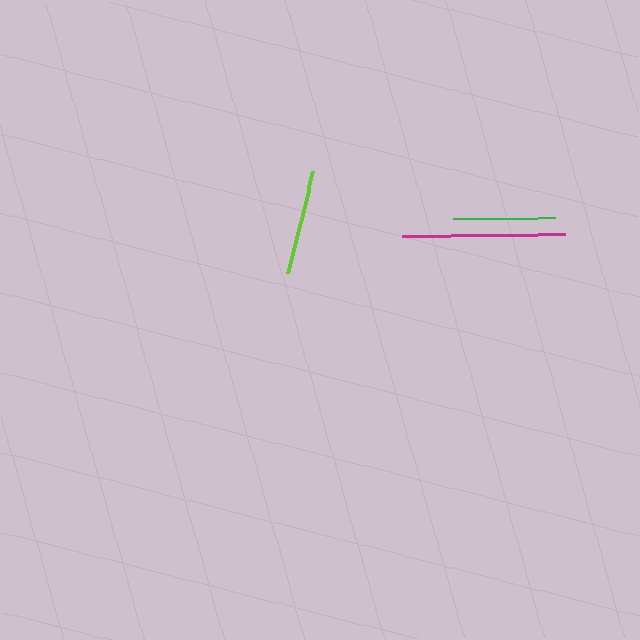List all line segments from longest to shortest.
From longest to shortest: magenta, lime, green.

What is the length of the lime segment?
The lime segment is approximately 106 pixels long.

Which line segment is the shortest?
The green line is the shortest at approximately 103 pixels.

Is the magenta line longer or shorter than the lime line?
The magenta line is longer than the lime line.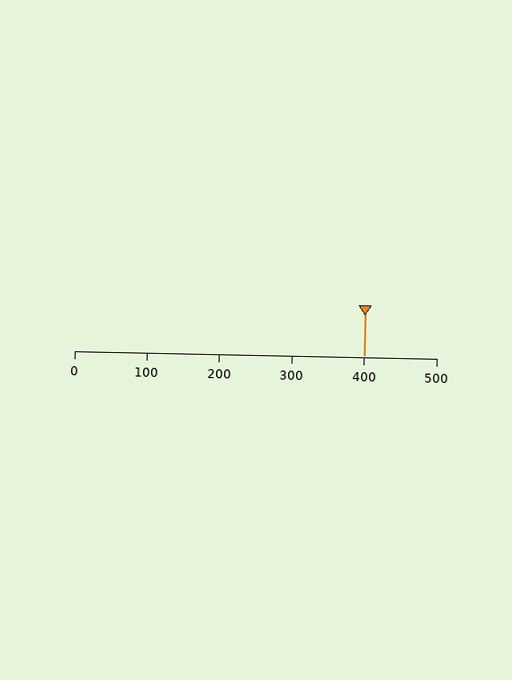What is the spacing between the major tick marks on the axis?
The major ticks are spaced 100 apart.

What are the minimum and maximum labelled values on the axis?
The axis runs from 0 to 500.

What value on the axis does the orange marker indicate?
The marker indicates approximately 400.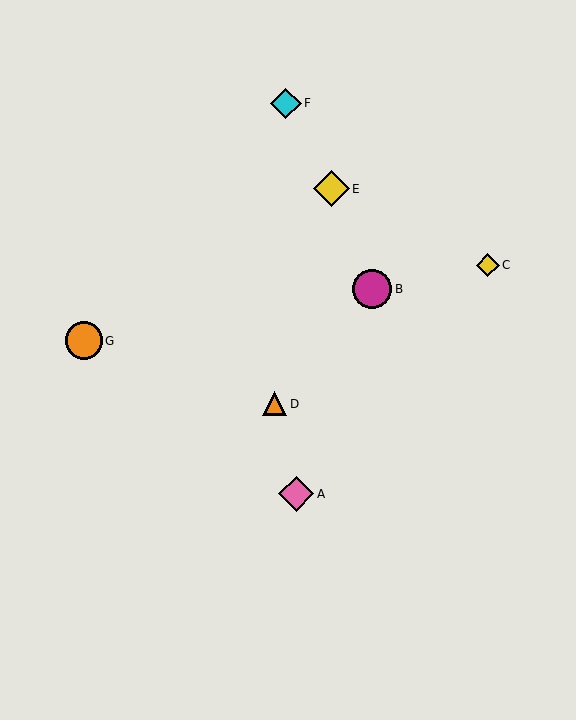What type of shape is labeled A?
Shape A is a pink diamond.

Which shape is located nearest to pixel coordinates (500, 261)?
The yellow diamond (labeled C) at (488, 265) is nearest to that location.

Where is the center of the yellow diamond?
The center of the yellow diamond is at (331, 189).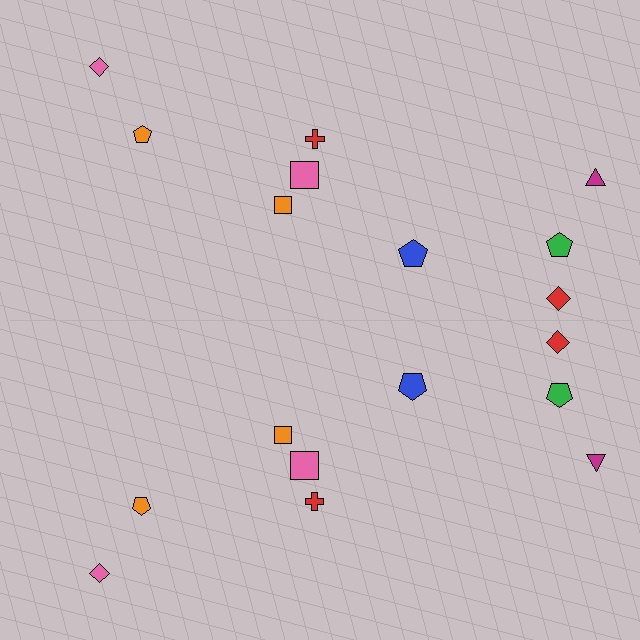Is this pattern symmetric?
Yes, this pattern has bilateral (reflection) symmetry.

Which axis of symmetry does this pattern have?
The pattern has a horizontal axis of symmetry running through the center of the image.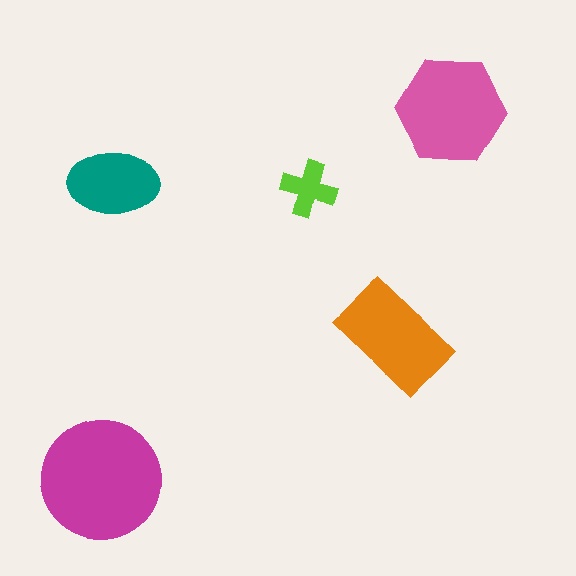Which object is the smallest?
The lime cross.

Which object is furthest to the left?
The magenta circle is leftmost.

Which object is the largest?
The magenta circle.